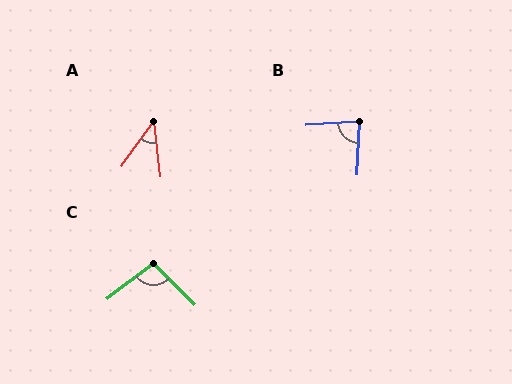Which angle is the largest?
C, at approximately 98 degrees.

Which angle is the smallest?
A, at approximately 42 degrees.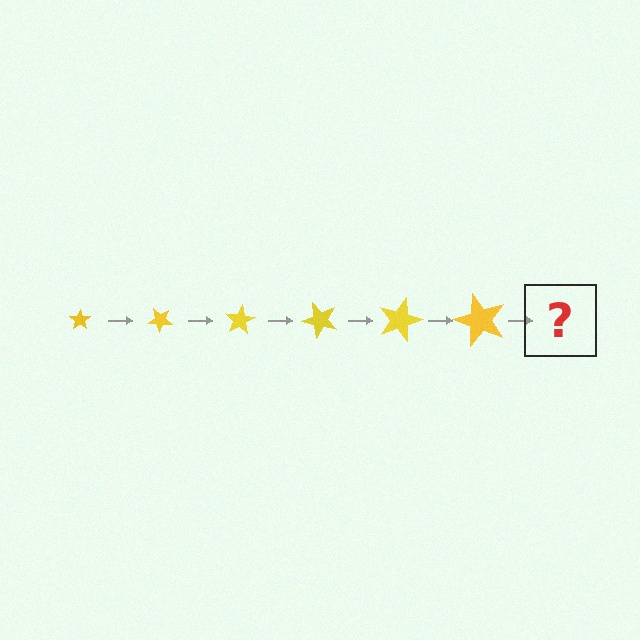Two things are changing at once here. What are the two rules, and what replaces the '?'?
The two rules are that the star grows larger each step and it rotates 40 degrees each step. The '?' should be a star, larger than the previous one and rotated 240 degrees from the start.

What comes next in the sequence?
The next element should be a star, larger than the previous one and rotated 240 degrees from the start.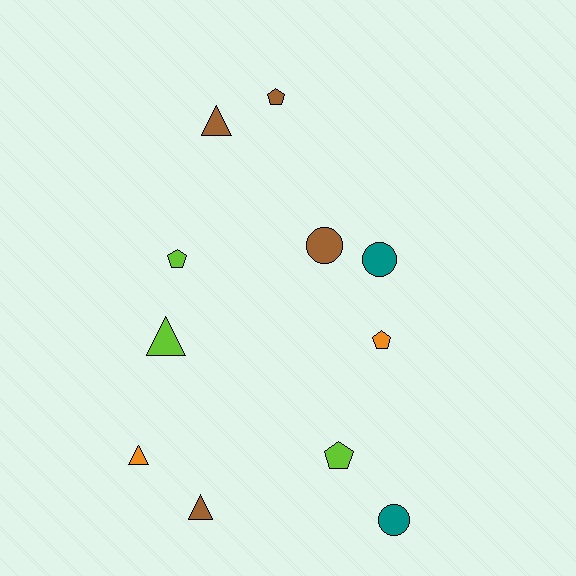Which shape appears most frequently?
Triangle, with 4 objects.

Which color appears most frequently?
Brown, with 4 objects.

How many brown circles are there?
There is 1 brown circle.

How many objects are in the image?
There are 11 objects.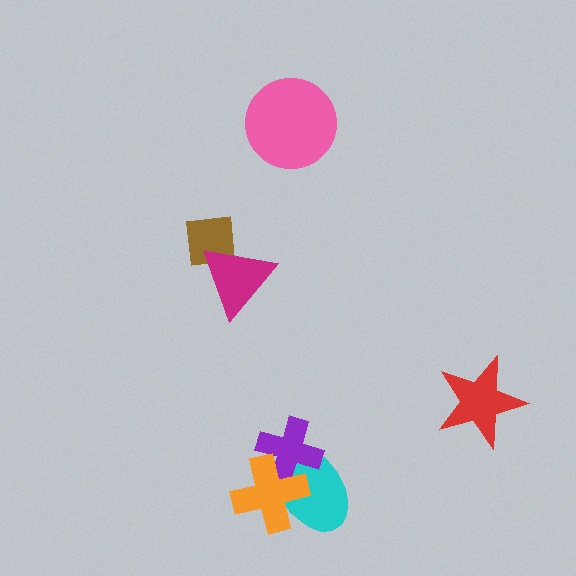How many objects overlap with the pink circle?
0 objects overlap with the pink circle.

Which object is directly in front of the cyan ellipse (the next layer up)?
The purple cross is directly in front of the cyan ellipse.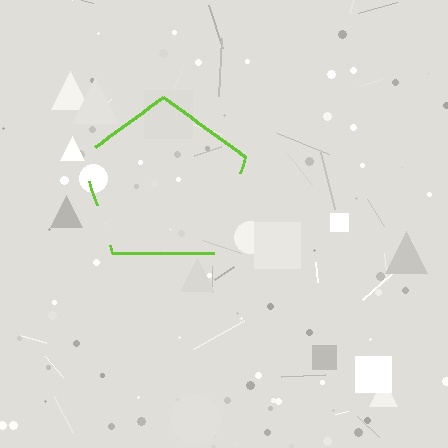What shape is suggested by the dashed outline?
The dashed outline suggests a pentagon.